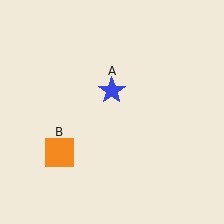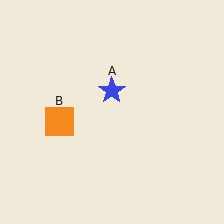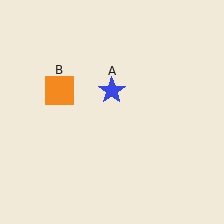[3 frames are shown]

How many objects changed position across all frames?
1 object changed position: orange square (object B).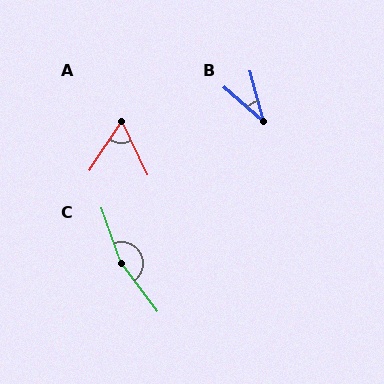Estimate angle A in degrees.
Approximately 59 degrees.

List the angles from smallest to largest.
B (34°), A (59°), C (163°).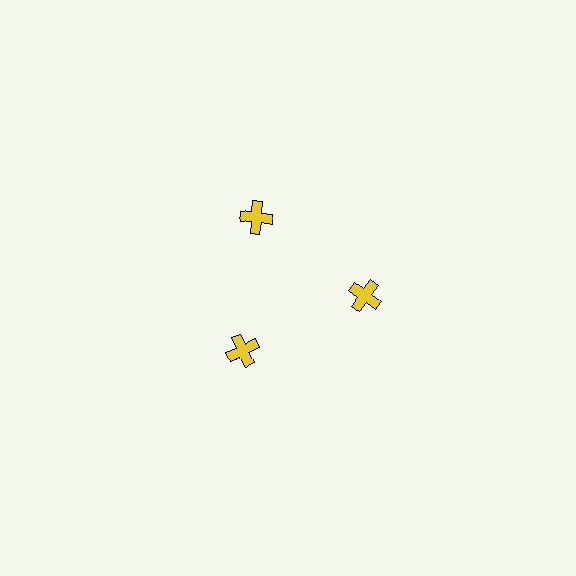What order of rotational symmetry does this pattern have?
This pattern has 3-fold rotational symmetry.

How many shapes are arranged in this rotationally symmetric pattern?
There are 3 shapes, arranged in 3 groups of 1.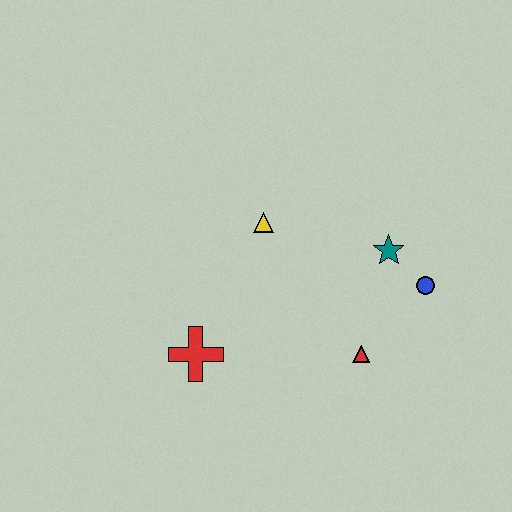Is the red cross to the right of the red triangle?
No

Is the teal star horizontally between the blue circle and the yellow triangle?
Yes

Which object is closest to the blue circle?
The teal star is closest to the blue circle.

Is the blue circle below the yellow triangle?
Yes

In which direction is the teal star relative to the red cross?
The teal star is to the right of the red cross.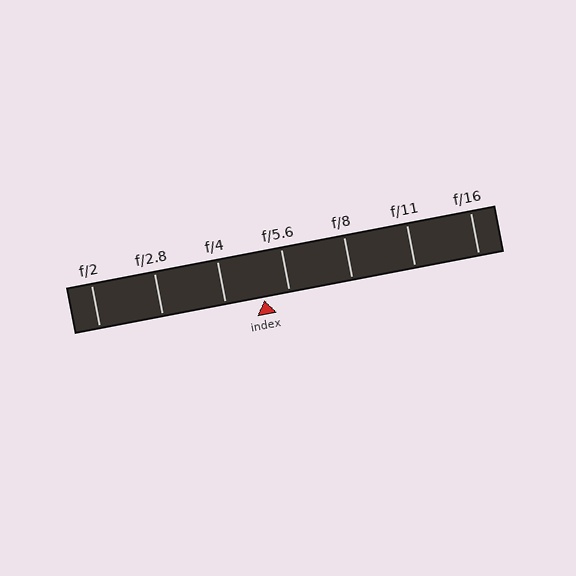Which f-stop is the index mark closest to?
The index mark is closest to f/5.6.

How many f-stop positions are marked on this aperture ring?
There are 7 f-stop positions marked.